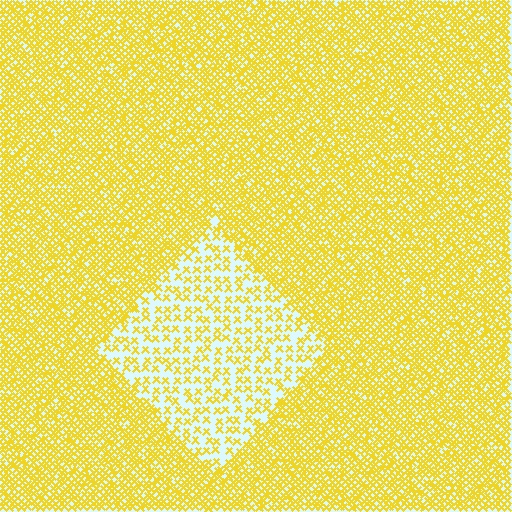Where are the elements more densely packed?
The elements are more densely packed outside the diamond boundary.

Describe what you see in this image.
The image contains small yellow elements arranged at two different densities. A diamond-shaped region is visible where the elements are less densely packed than the surrounding area.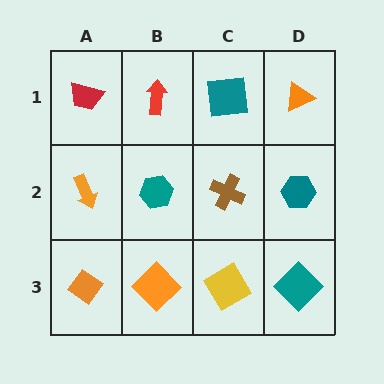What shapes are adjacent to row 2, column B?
A red arrow (row 1, column B), an orange diamond (row 3, column B), an orange arrow (row 2, column A), a brown cross (row 2, column C).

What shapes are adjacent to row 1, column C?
A brown cross (row 2, column C), a red arrow (row 1, column B), an orange triangle (row 1, column D).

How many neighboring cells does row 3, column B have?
3.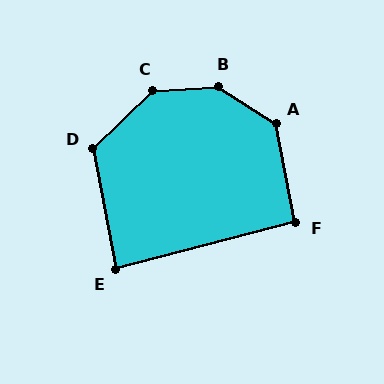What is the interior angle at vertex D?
Approximately 123 degrees (obtuse).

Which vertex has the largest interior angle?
B, at approximately 144 degrees.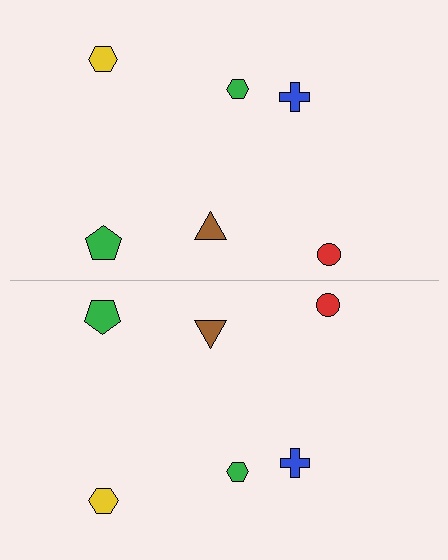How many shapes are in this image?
There are 12 shapes in this image.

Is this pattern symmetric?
Yes, this pattern has bilateral (reflection) symmetry.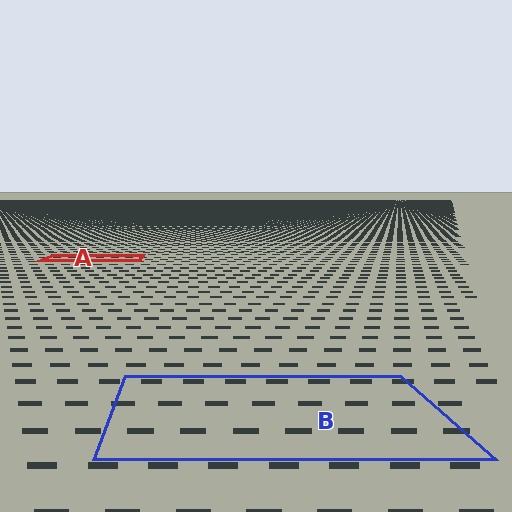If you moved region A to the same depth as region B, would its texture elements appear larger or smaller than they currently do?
They would appear larger. At a closer depth, the same texture elements are projected at a bigger on-screen size.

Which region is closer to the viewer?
Region B is closer. The texture elements there are larger and more spread out.